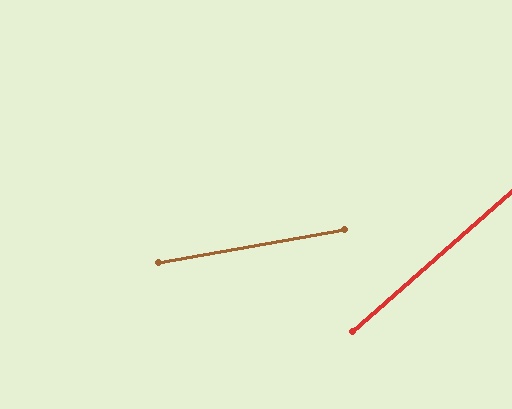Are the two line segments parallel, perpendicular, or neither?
Neither parallel nor perpendicular — they differ by about 31°.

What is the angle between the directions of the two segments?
Approximately 31 degrees.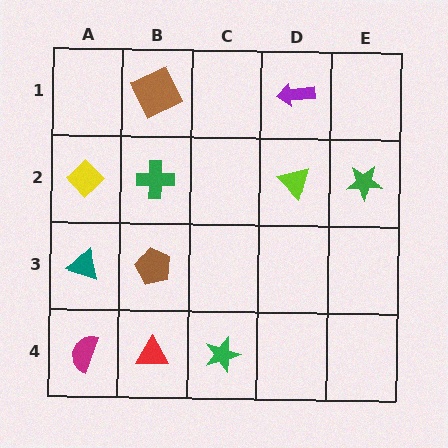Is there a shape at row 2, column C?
No, that cell is empty.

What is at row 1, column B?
A brown square.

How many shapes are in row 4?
3 shapes.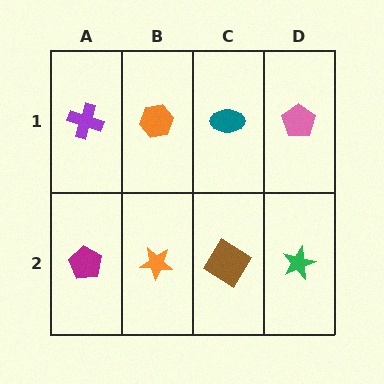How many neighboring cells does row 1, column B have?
3.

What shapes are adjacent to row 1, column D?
A green star (row 2, column D), a teal ellipse (row 1, column C).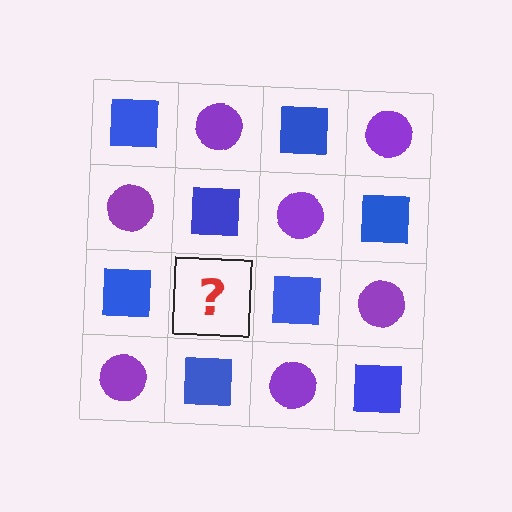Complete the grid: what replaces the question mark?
The question mark should be replaced with a purple circle.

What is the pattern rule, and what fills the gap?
The rule is that it alternates blue square and purple circle in a checkerboard pattern. The gap should be filled with a purple circle.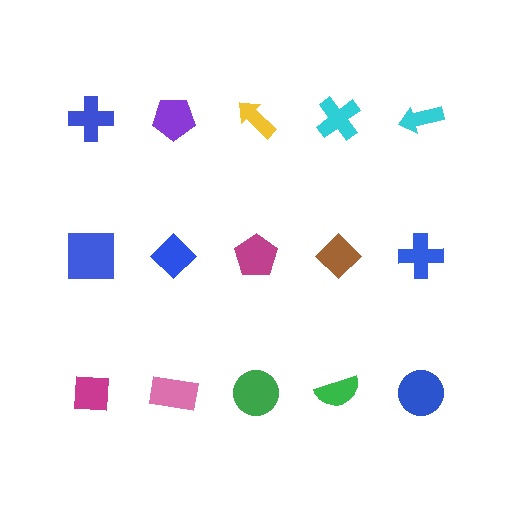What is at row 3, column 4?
A green semicircle.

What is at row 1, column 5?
A cyan arrow.